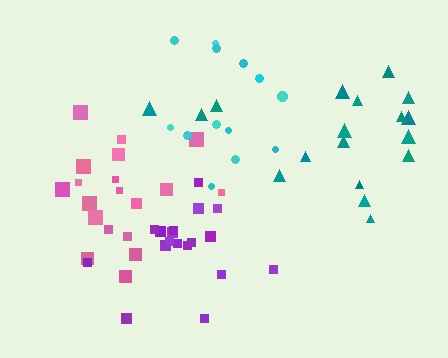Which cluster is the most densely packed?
Purple.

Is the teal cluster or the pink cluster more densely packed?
Pink.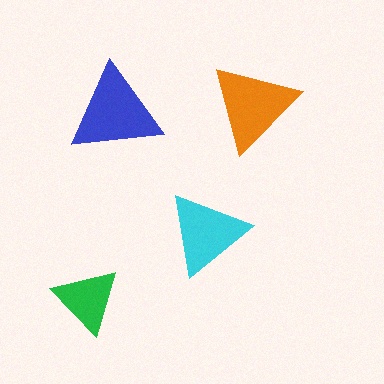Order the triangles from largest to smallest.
the blue one, the orange one, the cyan one, the green one.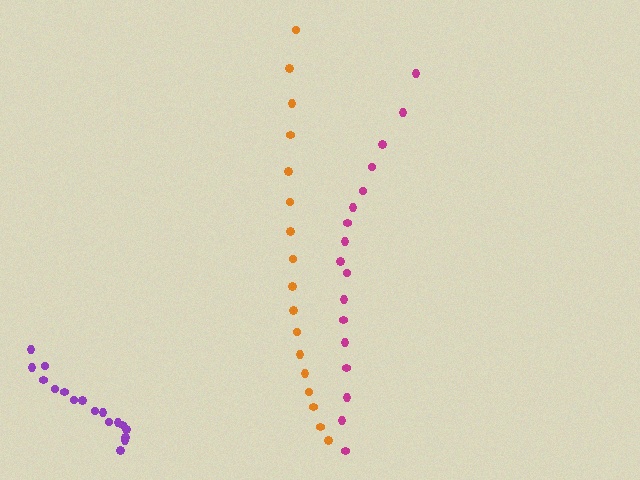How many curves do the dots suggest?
There are 3 distinct paths.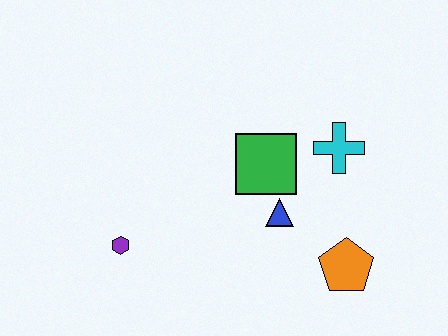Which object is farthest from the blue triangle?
The purple hexagon is farthest from the blue triangle.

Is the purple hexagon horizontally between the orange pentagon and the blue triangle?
No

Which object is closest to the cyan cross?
The green square is closest to the cyan cross.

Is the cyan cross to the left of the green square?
No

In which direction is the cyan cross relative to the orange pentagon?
The cyan cross is above the orange pentagon.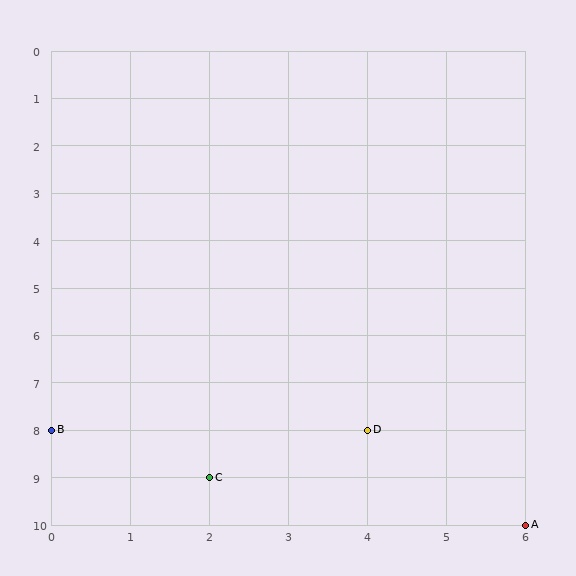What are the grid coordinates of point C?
Point C is at grid coordinates (2, 9).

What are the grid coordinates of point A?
Point A is at grid coordinates (6, 10).